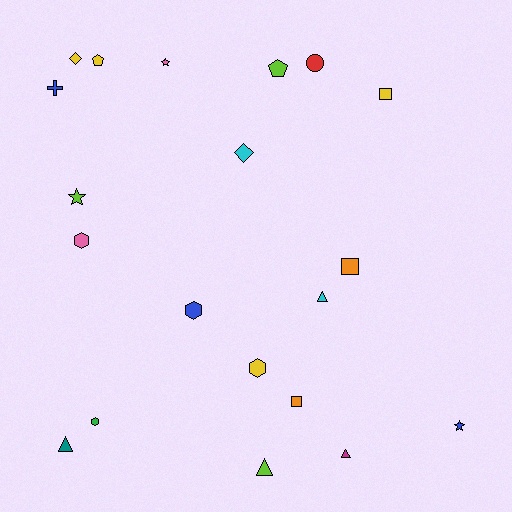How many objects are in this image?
There are 20 objects.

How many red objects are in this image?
There is 1 red object.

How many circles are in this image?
There is 1 circle.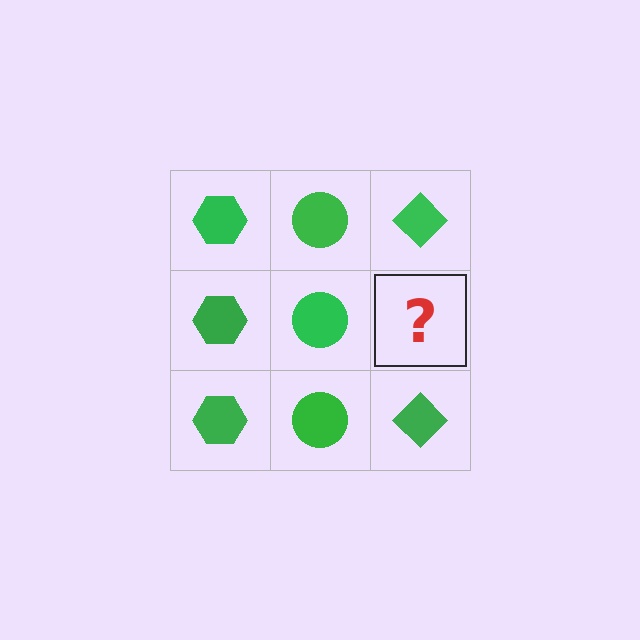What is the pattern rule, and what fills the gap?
The rule is that each column has a consistent shape. The gap should be filled with a green diamond.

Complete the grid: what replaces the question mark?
The question mark should be replaced with a green diamond.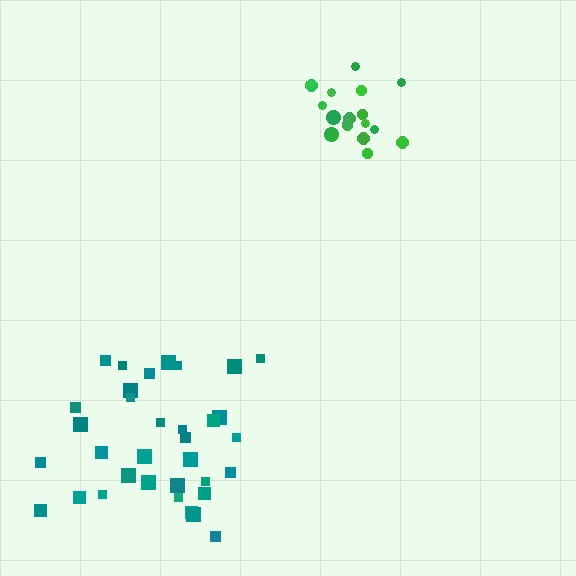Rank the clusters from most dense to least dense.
green, teal.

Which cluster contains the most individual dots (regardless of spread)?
Teal (35).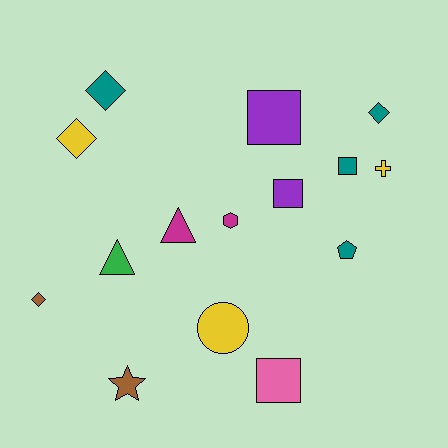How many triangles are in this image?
There are 2 triangles.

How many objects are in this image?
There are 15 objects.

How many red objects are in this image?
There are no red objects.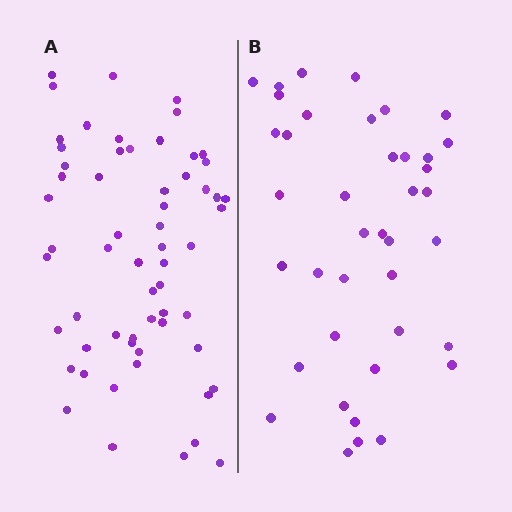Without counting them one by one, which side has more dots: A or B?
Region A (the left region) has more dots.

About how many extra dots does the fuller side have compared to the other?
Region A has approximately 20 more dots than region B.